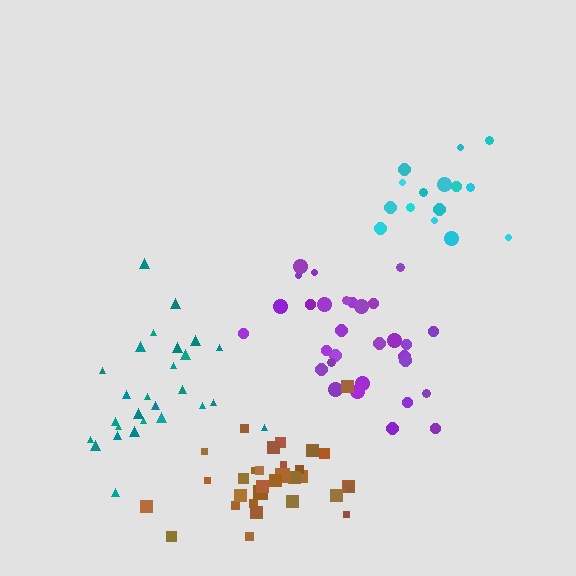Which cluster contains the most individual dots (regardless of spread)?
Purple (32).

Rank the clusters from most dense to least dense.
cyan, brown, purple, teal.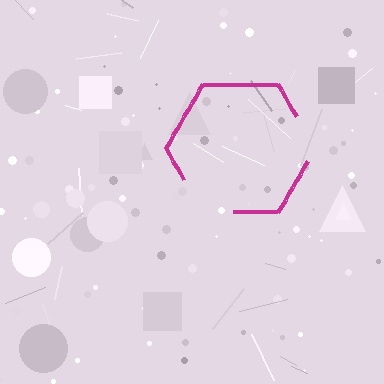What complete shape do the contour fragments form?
The contour fragments form a hexagon.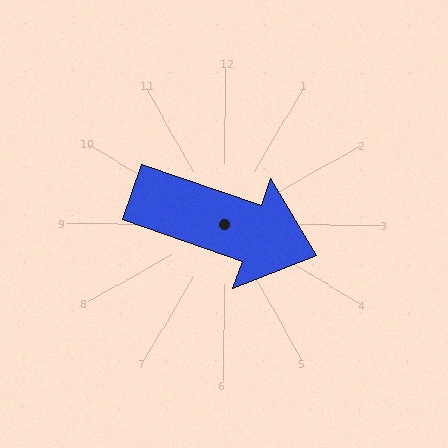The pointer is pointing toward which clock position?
Roughly 4 o'clock.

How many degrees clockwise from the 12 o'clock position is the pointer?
Approximately 109 degrees.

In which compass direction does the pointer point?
East.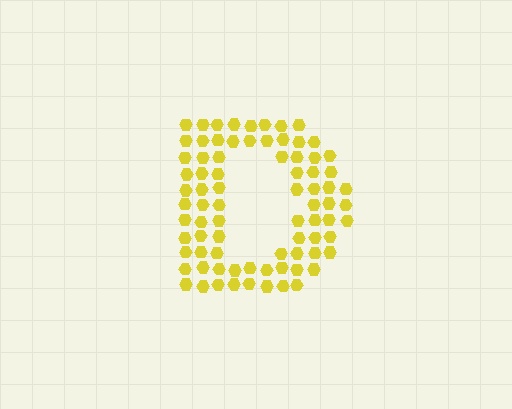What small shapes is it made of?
It is made of small hexagons.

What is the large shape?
The large shape is the letter D.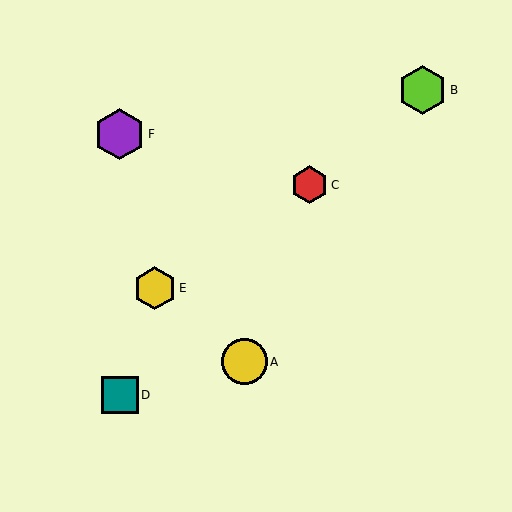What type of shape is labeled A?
Shape A is a yellow circle.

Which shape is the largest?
The purple hexagon (labeled F) is the largest.